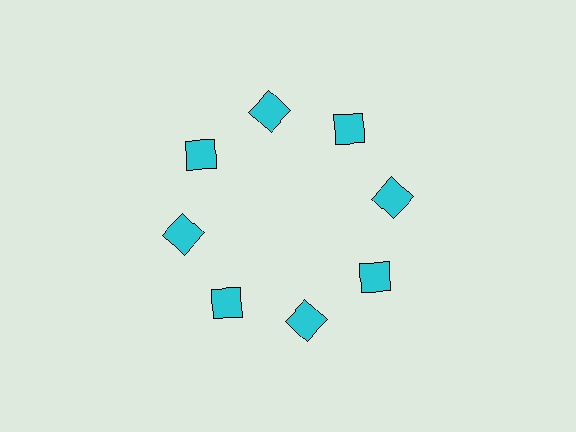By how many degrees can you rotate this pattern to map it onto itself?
The pattern maps onto itself every 45 degrees of rotation.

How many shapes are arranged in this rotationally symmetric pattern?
There are 8 shapes, arranged in 8 groups of 1.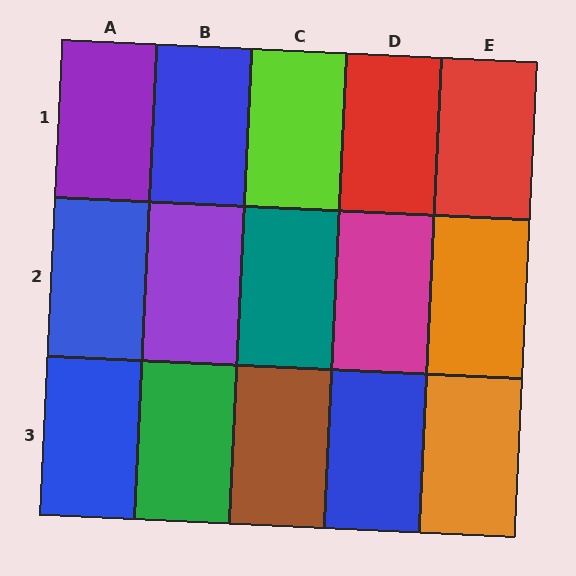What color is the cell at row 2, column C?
Teal.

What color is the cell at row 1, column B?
Blue.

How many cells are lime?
1 cell is lime.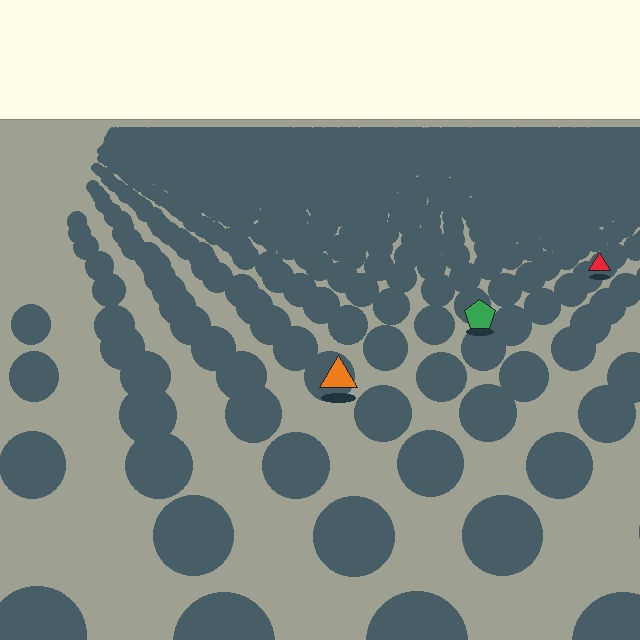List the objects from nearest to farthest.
From nearest to farthest: the orange triangle, the green pentagon, the red triangle.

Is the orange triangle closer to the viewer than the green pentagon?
Yes. The orange triangle is closer — you can tell from the texture gradient: the ground texture is coarser near it.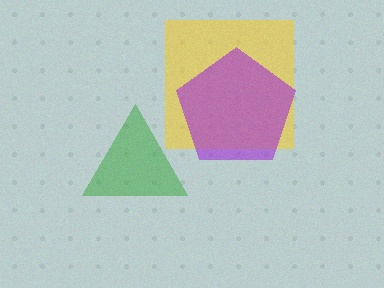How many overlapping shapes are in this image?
There are 3 overlapping shapes in the image.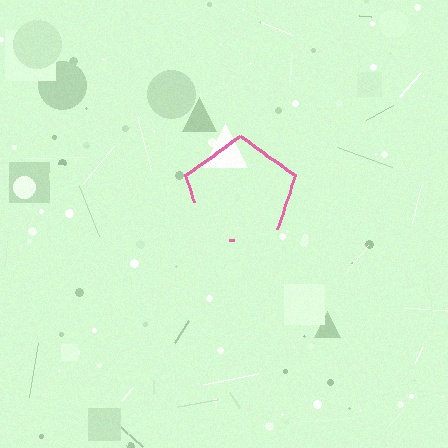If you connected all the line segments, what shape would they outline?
They would outline a pentagon.